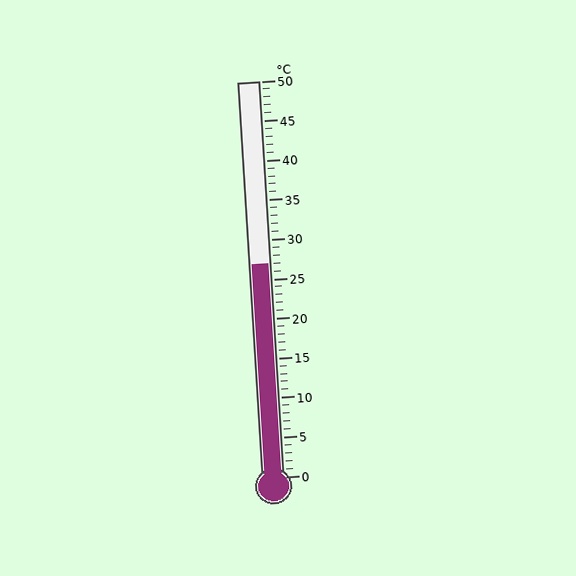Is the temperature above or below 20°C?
The temperature is above 20°C.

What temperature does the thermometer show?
The thermometer shows approximately 27°C.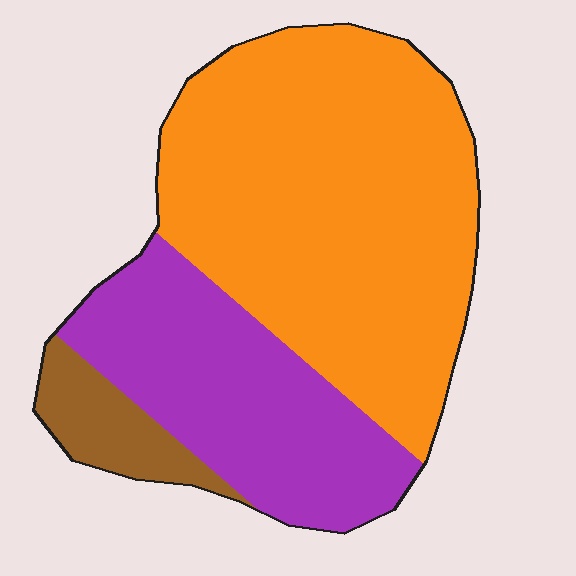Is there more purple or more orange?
Orange.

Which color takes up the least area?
Brown, at roughly 10%.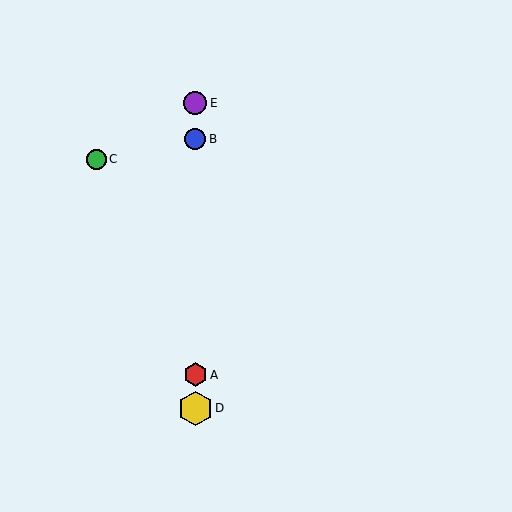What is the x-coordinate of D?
Object D is at x≈195.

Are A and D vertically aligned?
Yes, both are at x≈195.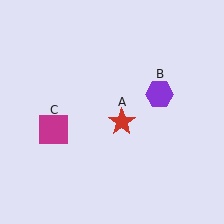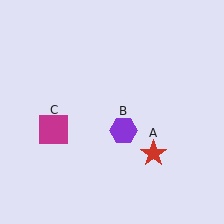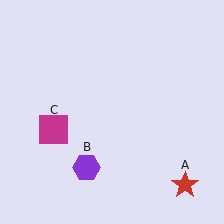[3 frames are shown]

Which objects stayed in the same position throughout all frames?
Magenta square (object C) remained stationary.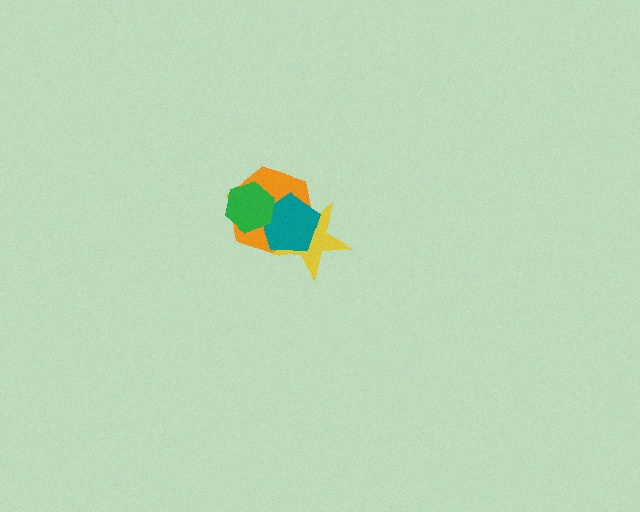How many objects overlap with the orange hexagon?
3 objects overlap with the orange hexagon.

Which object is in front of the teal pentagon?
The green hexagon is in front of the teal pentagon.